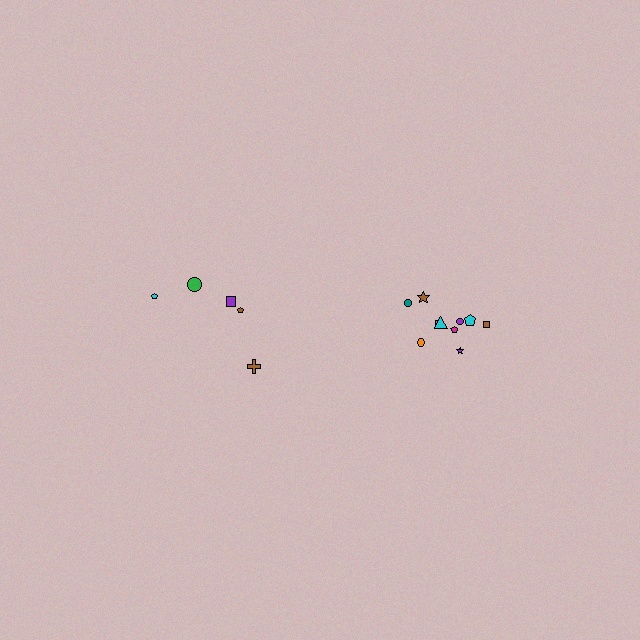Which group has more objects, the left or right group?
The right group.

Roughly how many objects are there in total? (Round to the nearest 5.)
Roughly 15 objects in total.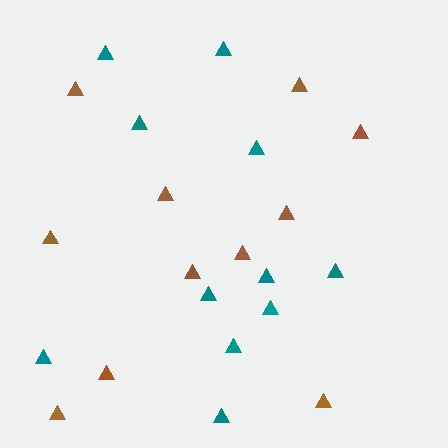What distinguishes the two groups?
There are 2 groups: one group of brown triangles (11) and one group of teal triangles (11).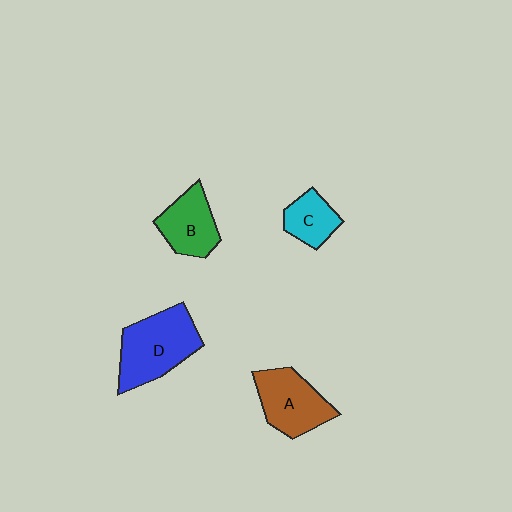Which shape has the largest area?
Shape D (blue).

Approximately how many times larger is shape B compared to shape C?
Approximately 1.4 times.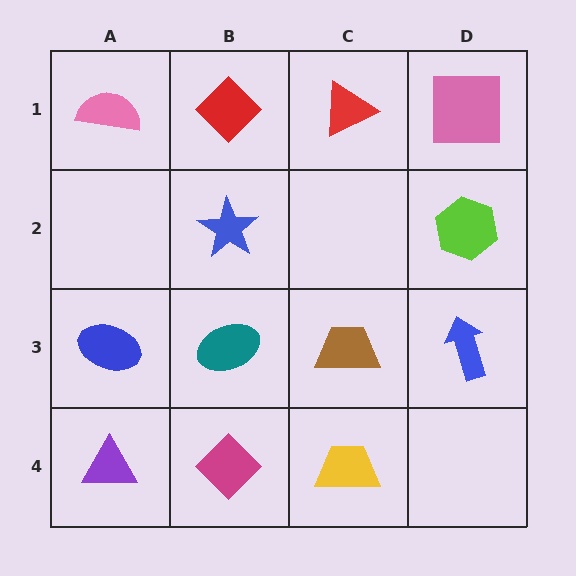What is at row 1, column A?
A pink semicircle.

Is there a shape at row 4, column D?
No, that cell is empty.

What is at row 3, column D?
A blue arrow.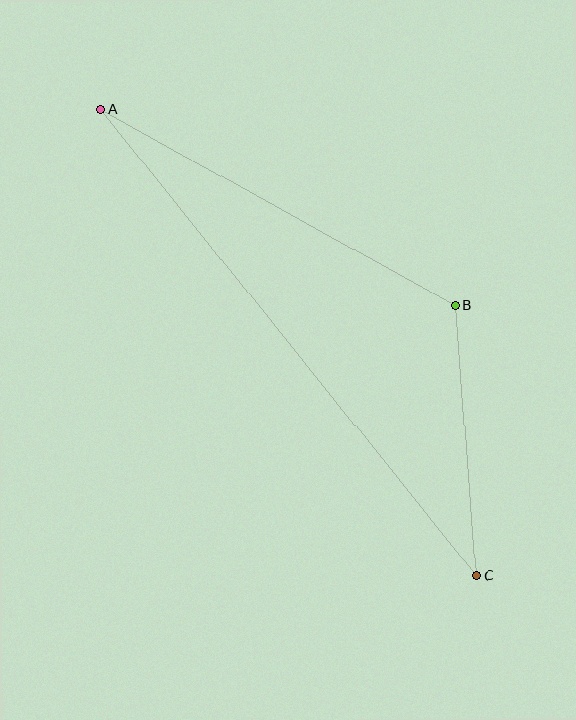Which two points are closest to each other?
Points B and C are closest to each other.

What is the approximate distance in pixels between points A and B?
The distance between A and B is approximately 404 pixels.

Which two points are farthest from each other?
Points A and C are farthest from each other.